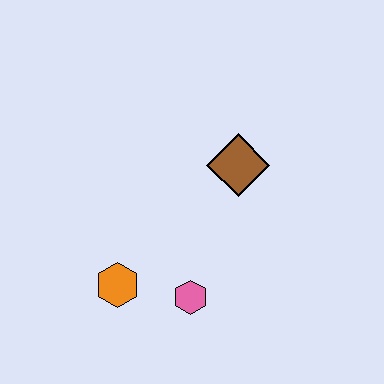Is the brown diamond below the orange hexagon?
No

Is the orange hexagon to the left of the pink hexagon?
Yes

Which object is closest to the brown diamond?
The pink hexagon is closest to the brown diamond.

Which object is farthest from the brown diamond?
The orange hexagon is farthest from the brown diamond.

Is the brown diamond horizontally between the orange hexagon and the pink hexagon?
No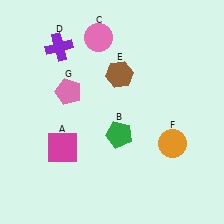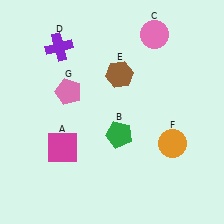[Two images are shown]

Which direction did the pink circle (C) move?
The pink circle (C) moved right.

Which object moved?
The pink circle (C) moved right.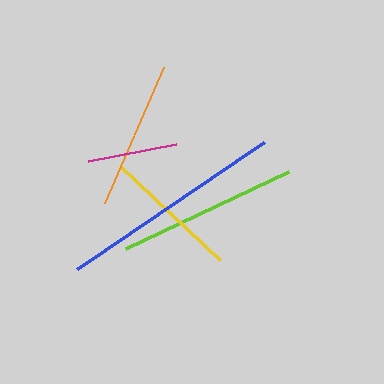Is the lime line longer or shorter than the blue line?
The blue line is longer than the lime line.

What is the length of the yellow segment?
The yellow segment is approximately 137 pixels long.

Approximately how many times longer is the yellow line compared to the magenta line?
The yellow line is approximately 1.5 times the length of the magenta line.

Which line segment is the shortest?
The magenta line is the shortest at approximately 90 pixels.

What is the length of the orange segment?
The orange segment is approximately 148 pixels long.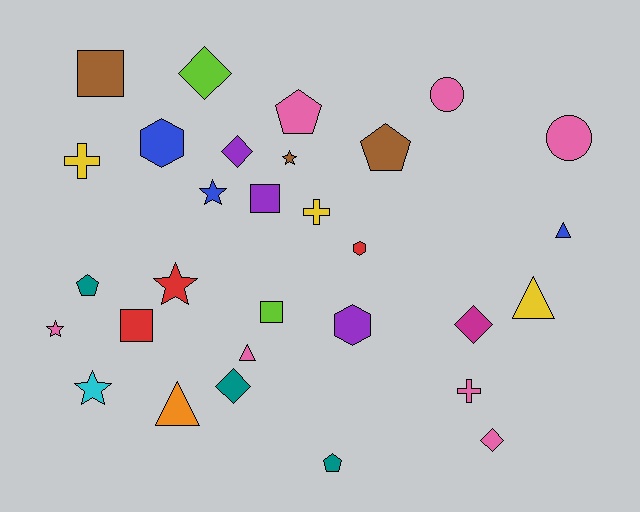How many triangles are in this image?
There are 4 triangles.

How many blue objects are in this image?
There are 3 blue objects.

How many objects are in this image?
There are 30 objects.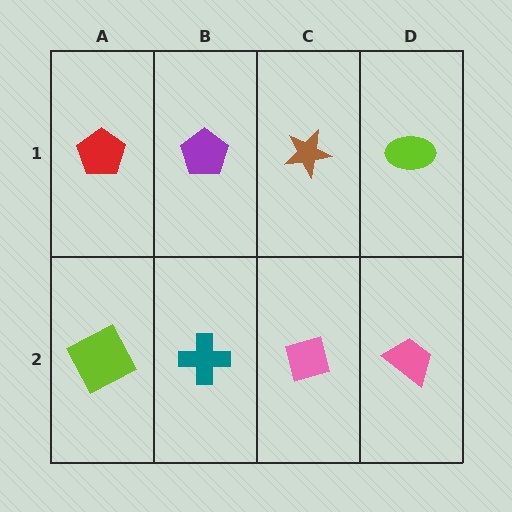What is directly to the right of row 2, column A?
A teal cross.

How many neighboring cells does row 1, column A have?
2.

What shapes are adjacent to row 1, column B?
A teal cross (row 2, column B), a red pentagon (row 1, column A), a brown star (row 1, column C).